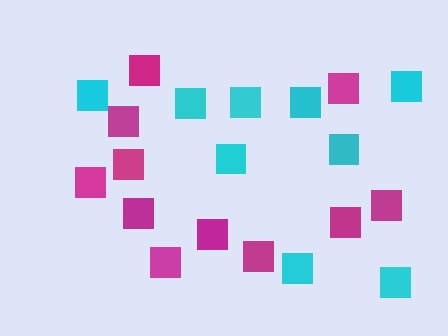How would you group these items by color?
There are 2 groups: one group of cyan squares (9) and one group of magenta squares (11).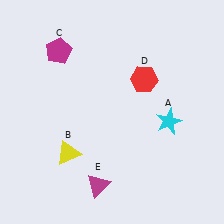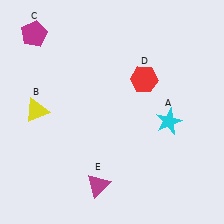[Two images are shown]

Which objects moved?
The objects that moved are: the yellow triangle (B), the magenta pentagon (C).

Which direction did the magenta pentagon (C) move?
The magenta pentagon (C) moved left.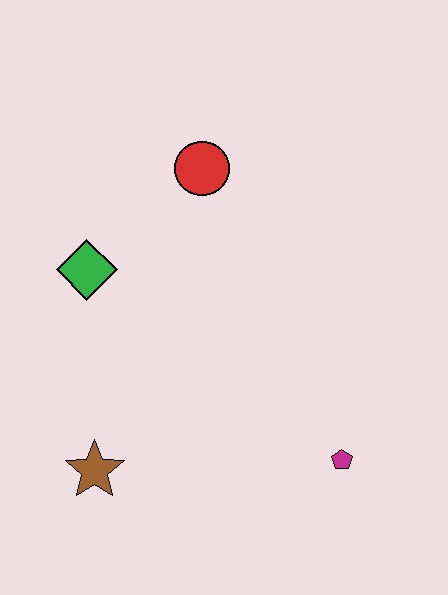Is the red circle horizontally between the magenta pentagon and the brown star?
Yes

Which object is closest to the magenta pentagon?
The brown star is closest to the magenta pentagon.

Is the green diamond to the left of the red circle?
Yes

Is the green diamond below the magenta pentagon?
No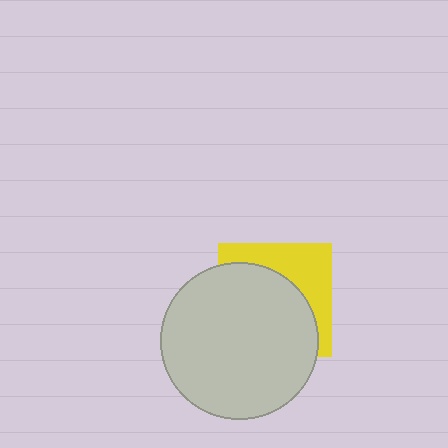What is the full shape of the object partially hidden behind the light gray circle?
The partially hidden object is a yellow square.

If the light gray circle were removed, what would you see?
You would see the complete yellow square.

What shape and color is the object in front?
The object in front is a light gray circle.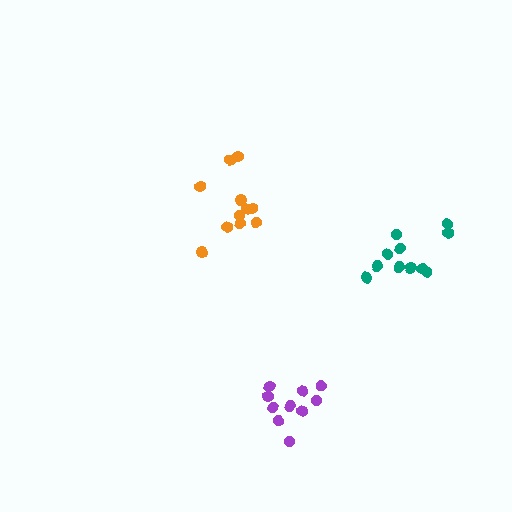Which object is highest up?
The orange cluster is topmost.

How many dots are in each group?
Group 1: 11 dots, Group 2: 10 dots, Group 3: 11 dots (32 total).